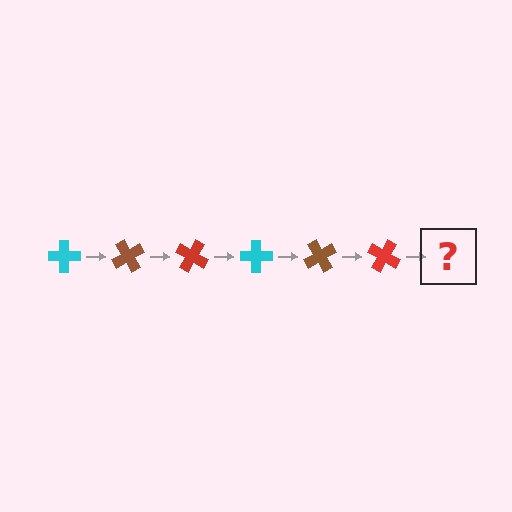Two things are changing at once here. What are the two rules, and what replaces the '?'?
The two rules are that it rotates 60 degrees each step and the color cycles through cyan, brown, and red. The '?' should be a cyan cross, rotated 360 degrees from the start.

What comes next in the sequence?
The next element should be a cyan cross, rotated 360 degrees from the start.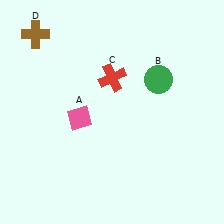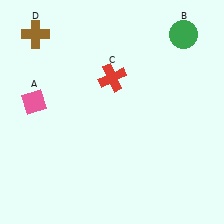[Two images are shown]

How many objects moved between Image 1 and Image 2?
2 objects moved between the two images.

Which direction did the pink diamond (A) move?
The pink diamond (A) moved left.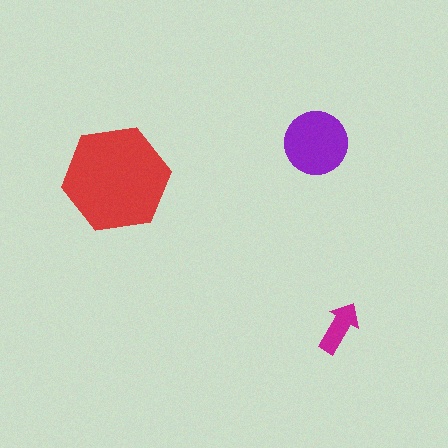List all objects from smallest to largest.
The magenta arrow, the purple circle, the red hexagon.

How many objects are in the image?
There are 3 objects in the image.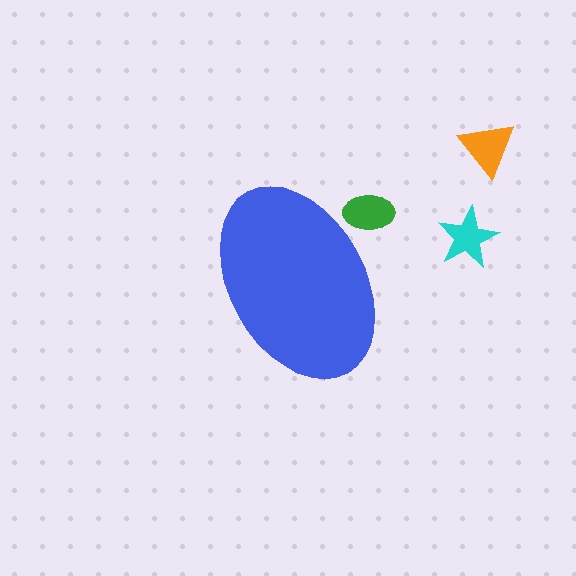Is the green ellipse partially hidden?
Yes, the green ellipse is partially hidden behind the blue ellipse.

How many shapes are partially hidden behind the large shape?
1 shape is partially hidden.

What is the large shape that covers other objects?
A blue ellipse.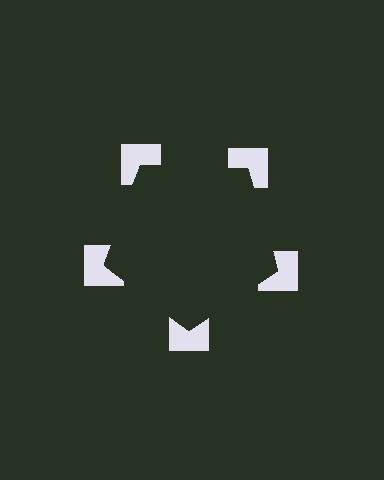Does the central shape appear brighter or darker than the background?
It typically appears slightly darker than the background, even though no actual brightness change is drawn.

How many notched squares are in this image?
There are 5 — one at each vertex of the illusory pentagon.